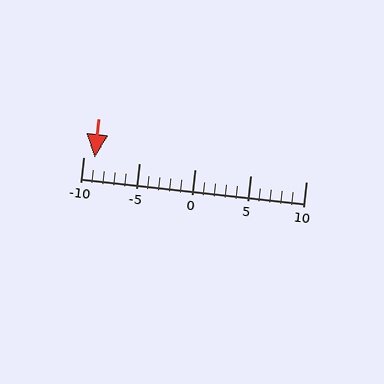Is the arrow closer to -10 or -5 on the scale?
The arrow is closer to -10.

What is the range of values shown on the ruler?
The ruler shows values from -10 to 10.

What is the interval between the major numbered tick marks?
The major tick marks are spaced 5 units apart.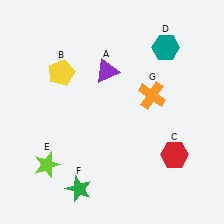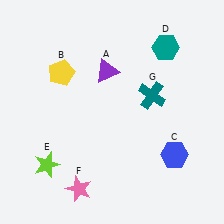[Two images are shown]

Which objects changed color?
C changed from red to blue. F changed from green to pink. G changed from orange to teal.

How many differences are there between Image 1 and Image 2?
There are 3 differences between the two images.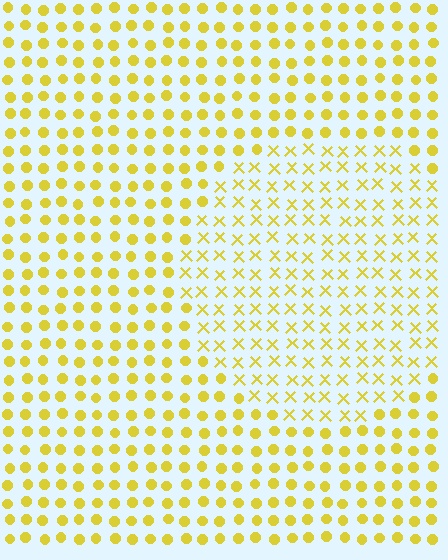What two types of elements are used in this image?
The image uses X marks inside the circle region and circles outside it.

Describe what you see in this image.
The image is filled with small yellow elements arranged in a uniform grid. A circle-shaped region contains X marks, while the surrounding area contains circles. The boundary is defined purely by the change in element shape.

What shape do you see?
I see a circle.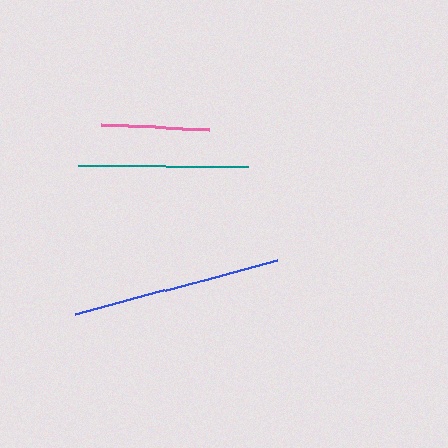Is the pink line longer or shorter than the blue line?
The blue line is longer than the pink line.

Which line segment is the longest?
The blue line is the longest at approximately 208 pixels.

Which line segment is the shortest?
The pink line is the shortest at approximately 108 pixels.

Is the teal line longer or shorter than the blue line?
The blue line is longer than the teal line.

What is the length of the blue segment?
The blue segment is approximately 208 pixels long.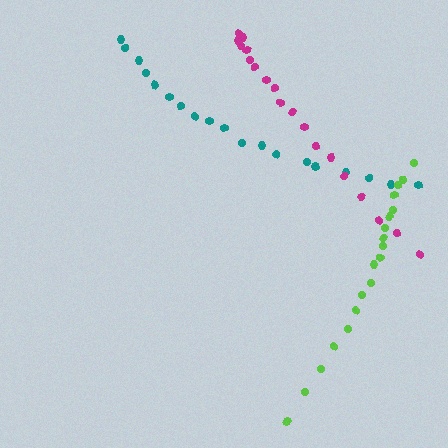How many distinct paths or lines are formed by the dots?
There are 3 distinct paths.